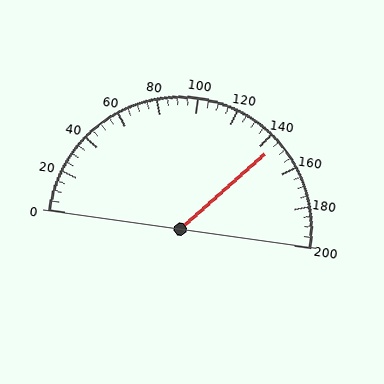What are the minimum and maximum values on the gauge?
The gauge ranges from 0 to 200.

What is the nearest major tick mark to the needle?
The nearest major tick mark is 140.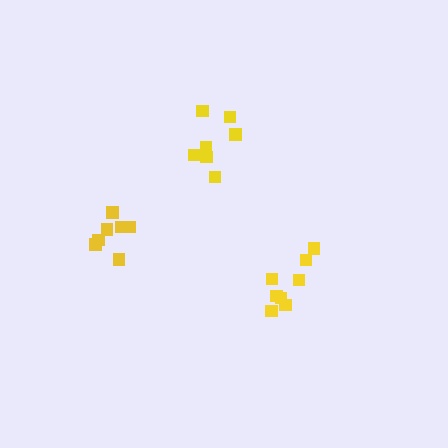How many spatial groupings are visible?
There are 3 spatial groupings.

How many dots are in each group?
Group 1: 7 dots, Group 2: 7 dots, Group 3: 8 dots (22 total).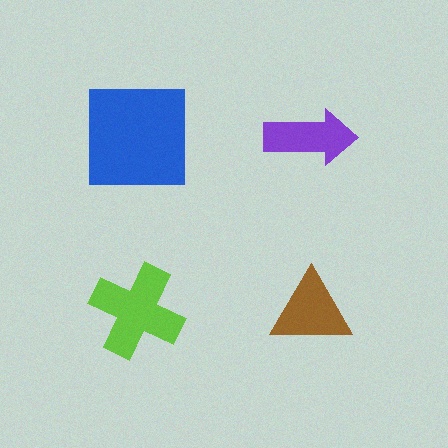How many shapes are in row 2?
2 shapes.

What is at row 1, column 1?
A blue square.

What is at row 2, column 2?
A brown triangle.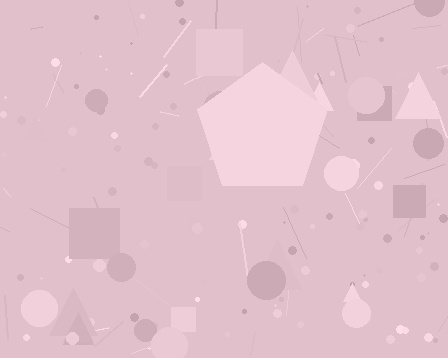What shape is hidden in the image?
A pentagon is hidden in the image.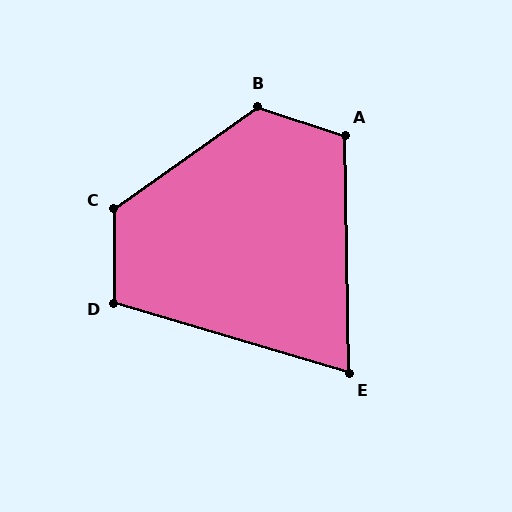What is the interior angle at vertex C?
Approximately 126 degrees (obtuse).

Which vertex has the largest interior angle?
B, at approximately 126 degrees.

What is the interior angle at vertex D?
Approximately 106 degrees (obtuse).